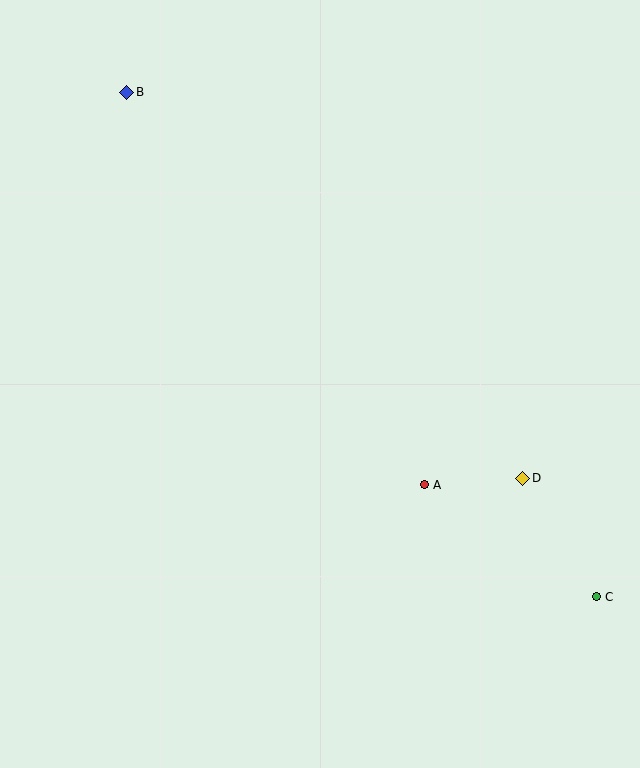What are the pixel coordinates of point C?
Point C is at (596, 597).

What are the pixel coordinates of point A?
Point A is at (424, 485).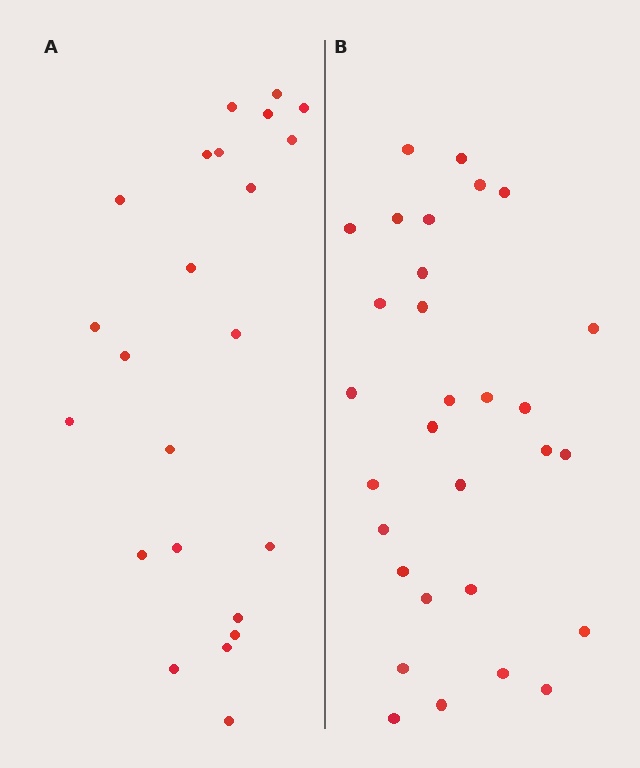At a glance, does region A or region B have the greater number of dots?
Region B (the right region) has more dots.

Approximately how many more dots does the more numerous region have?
Region B has roughly 8 or so more dots than region A.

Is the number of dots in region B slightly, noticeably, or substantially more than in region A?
Region B has noticeably more, but not dramatically so. The ratio is roughly 1.3 to 1.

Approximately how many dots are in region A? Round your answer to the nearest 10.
About 20 dots. (The exact count is 23, which rounds to 20.)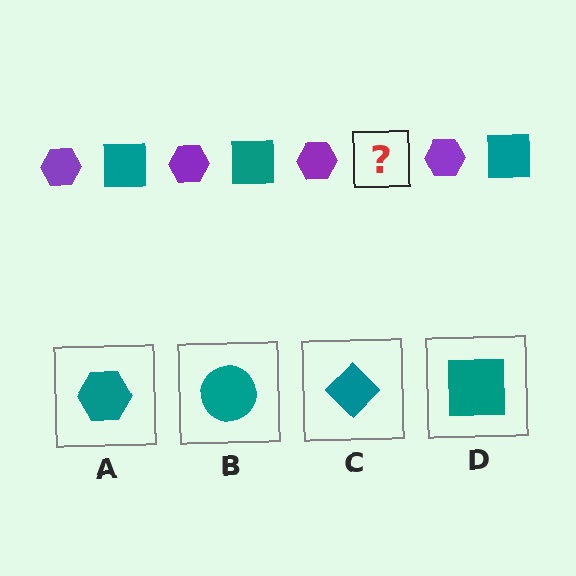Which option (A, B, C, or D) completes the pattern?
D.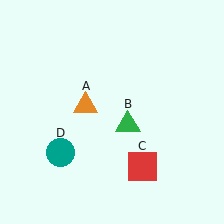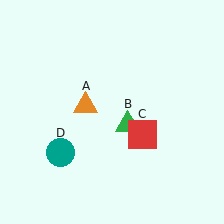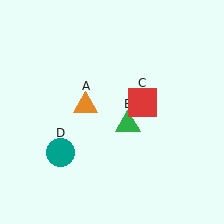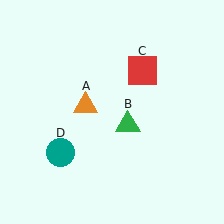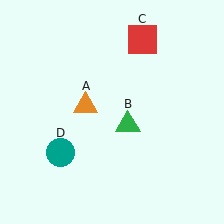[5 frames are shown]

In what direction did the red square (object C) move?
The red square (object C) moved up.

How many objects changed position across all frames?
1 object changed position: red square (object C).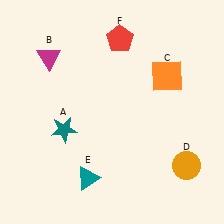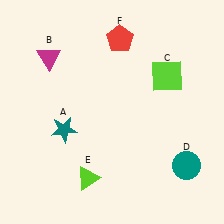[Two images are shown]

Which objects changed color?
C changed from orange to lime. D changed from orange to teal. E changed from teal to lime.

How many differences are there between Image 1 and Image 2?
There are 3 differences between the two images.